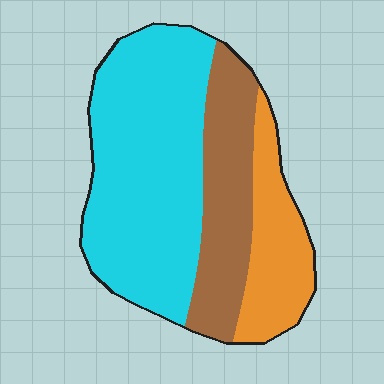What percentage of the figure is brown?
Brown covers around 25% of the figure.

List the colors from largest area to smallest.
From largest to smallest: cyan, brown, orange.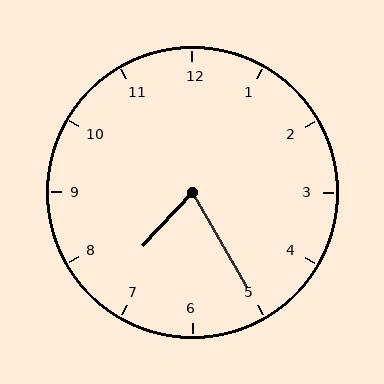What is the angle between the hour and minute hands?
Approximately 72 degrees.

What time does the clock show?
7:25.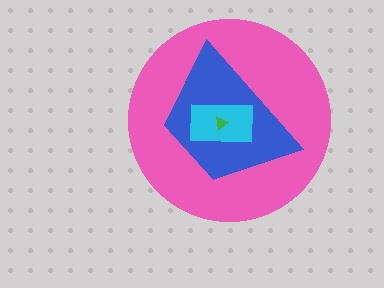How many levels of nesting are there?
4.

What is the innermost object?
The green triangle.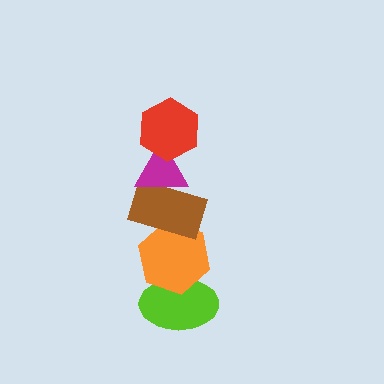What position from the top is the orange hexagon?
The orange hexagon is 4th from the top.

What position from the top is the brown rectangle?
The brown rectangle is 3rd from the top.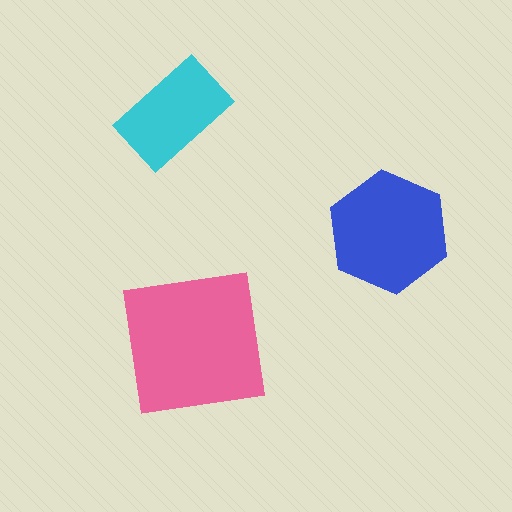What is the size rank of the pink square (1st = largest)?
1st.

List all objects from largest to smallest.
The pink square, the blue hexagon, the cyan rectangle.